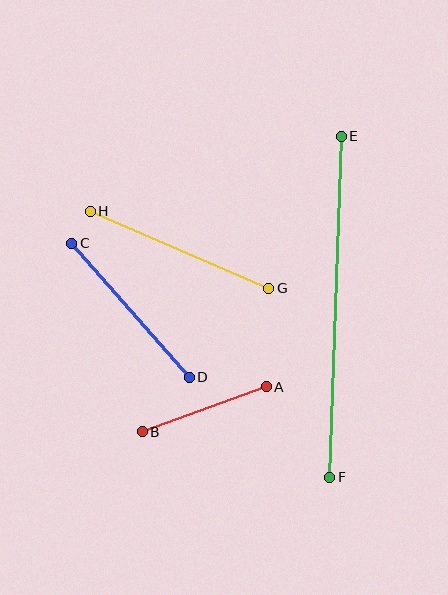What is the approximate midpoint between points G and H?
The midpoint is at approximately (179, 250) pixels.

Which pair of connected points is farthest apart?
Points E and F are farthest apart.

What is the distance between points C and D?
The distance is approximately 178 pixels.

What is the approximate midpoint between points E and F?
The midpoint is at approximately (335, 307) pixels.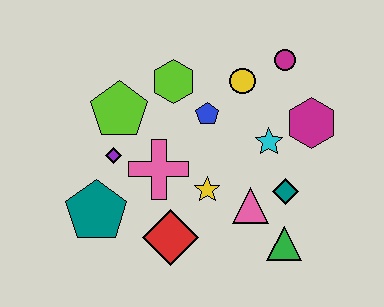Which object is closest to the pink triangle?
The teal diamond is closest to the pink triangle.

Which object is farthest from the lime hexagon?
The green triangle is farthest from the lime hexagon.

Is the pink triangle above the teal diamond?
No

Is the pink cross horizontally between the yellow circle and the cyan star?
No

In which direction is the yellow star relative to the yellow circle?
The yellow star is below the yellow circle.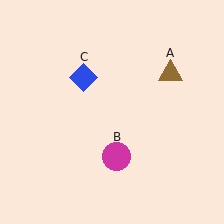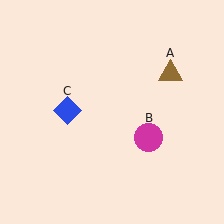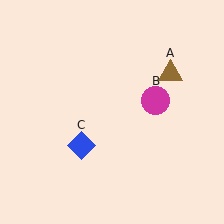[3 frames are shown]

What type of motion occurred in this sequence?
The magenta circle (object B), blue diamond (object C) rotated counterclockwise around the center of the scene.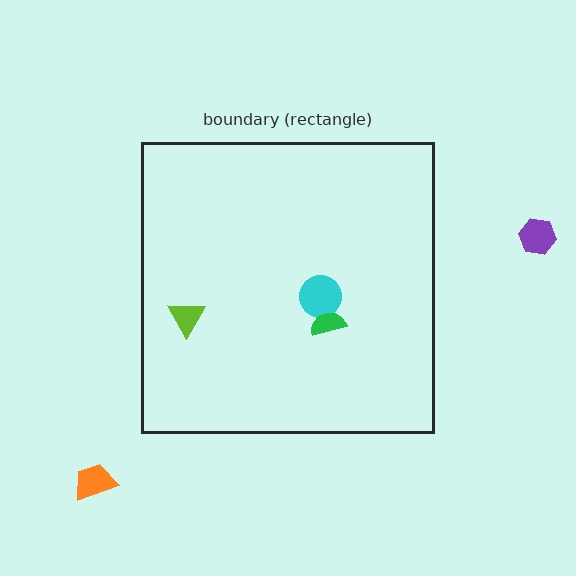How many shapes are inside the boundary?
3 inside, 2 outside.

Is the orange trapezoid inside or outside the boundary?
Outside.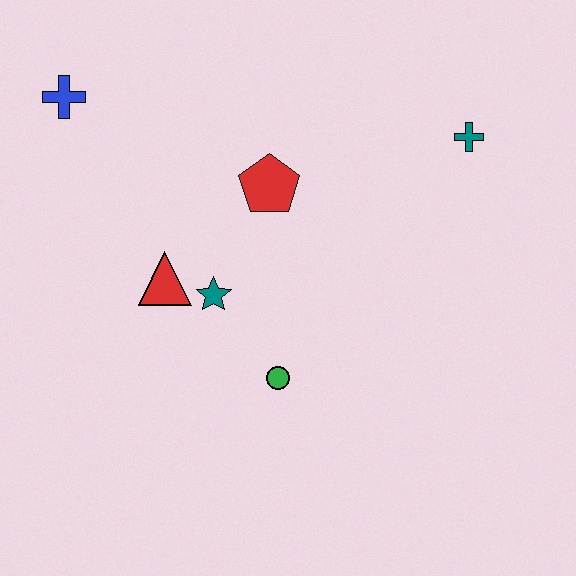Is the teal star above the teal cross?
No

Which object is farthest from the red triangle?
The teal cross is farthest from the red triangle.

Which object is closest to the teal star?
The red triangle is closest to the teal star.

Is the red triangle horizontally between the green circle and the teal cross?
No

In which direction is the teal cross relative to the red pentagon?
The teal cross is to the right of the red pentagon.